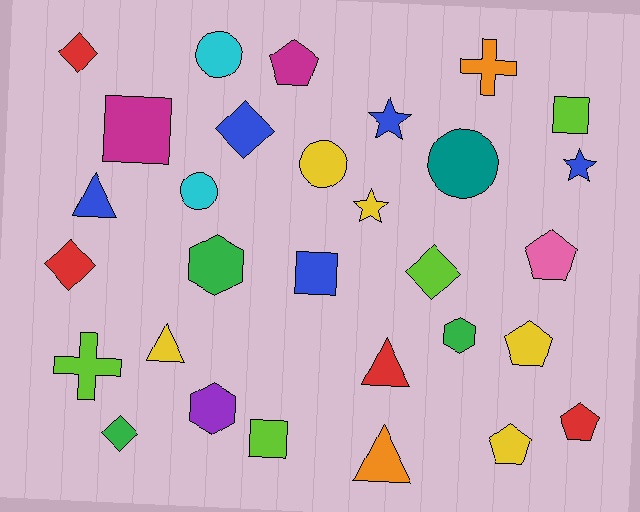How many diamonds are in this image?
There are 5 diamonds.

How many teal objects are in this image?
There is 1 teal object.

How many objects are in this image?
There are 30 objects.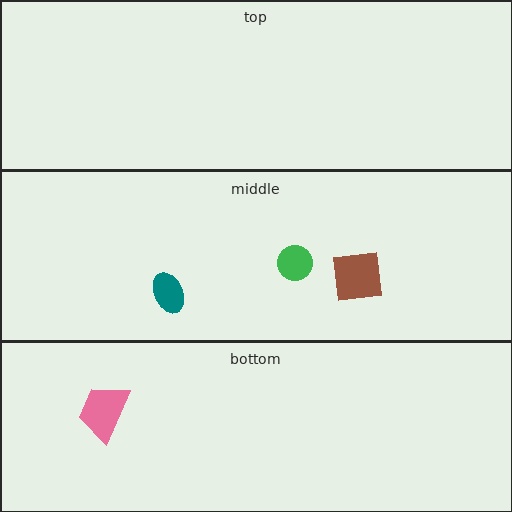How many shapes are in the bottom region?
1.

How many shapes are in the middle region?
3.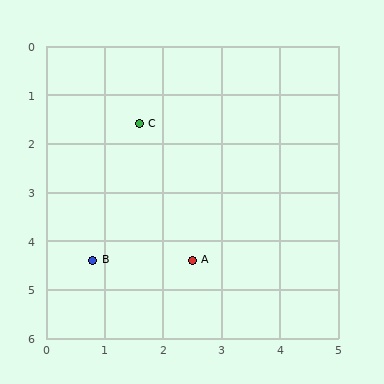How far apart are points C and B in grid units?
Points C and B are about 2.9 grid units apart.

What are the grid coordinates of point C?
Point C is at approximately (1.6, 1.6).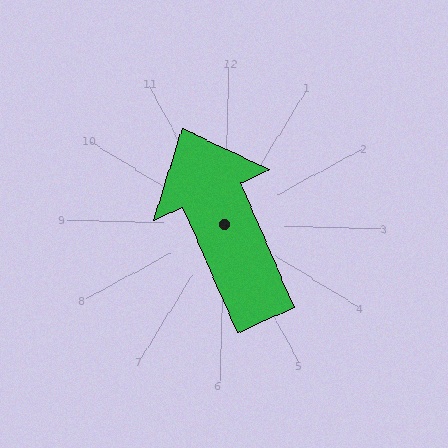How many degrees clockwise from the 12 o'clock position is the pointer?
Approximately 335 degrees.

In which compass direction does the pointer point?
Northwest.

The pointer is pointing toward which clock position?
Roughly 11 o'clock.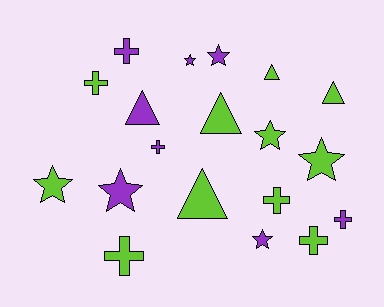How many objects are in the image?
There are 19 objects.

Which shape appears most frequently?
Star, with 7 objects.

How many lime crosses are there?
There are 4 lime crosses.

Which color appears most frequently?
Lime, with 11 objects.